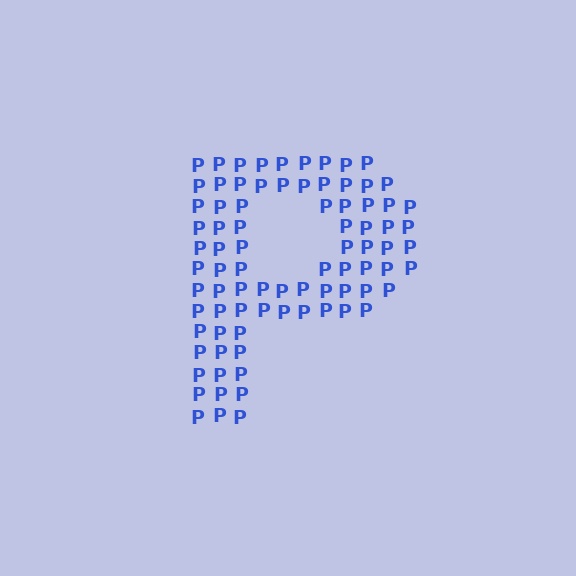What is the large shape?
The large shape is the letter P.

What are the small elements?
The small elements are letter P's.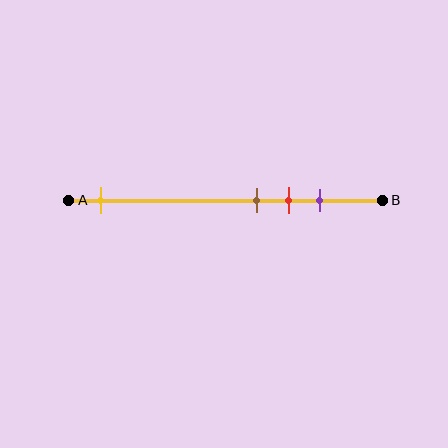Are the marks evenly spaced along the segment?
No, the marks are not evenly spaced.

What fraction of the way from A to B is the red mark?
The red mark is approximately 70% (0.7) of the way from A to B.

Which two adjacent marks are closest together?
The brown and red marks are the closest adjacent pair.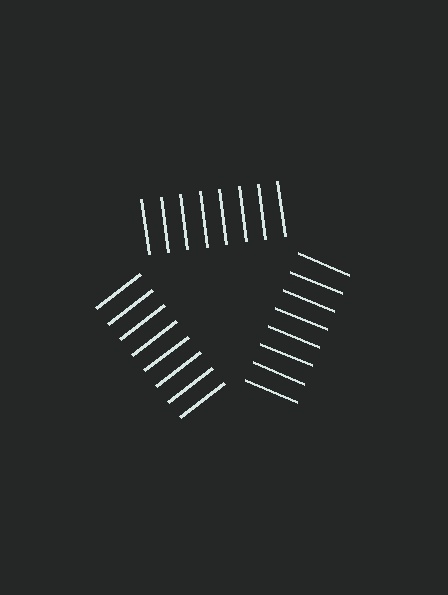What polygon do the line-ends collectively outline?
An illusory triangle — the line segments terminate on its edges but no continuous stroke is drawn.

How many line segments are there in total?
24 — 8 along each of the 3 edges.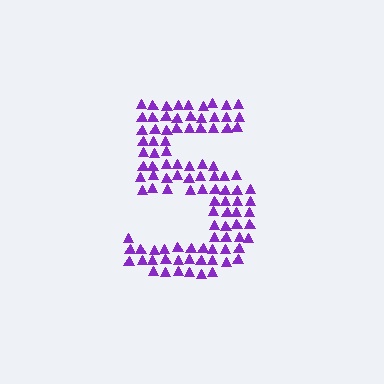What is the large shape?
The large shape is the digit 5.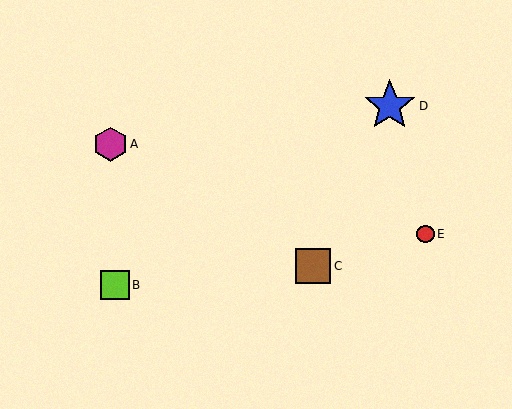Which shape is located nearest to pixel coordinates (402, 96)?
The blue star (labeled D) at (390, 106) is nearest to that location.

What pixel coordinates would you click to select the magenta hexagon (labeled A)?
Click at (110, 144) to select the magenta hexagon A.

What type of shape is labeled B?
Shape B is a lime square.